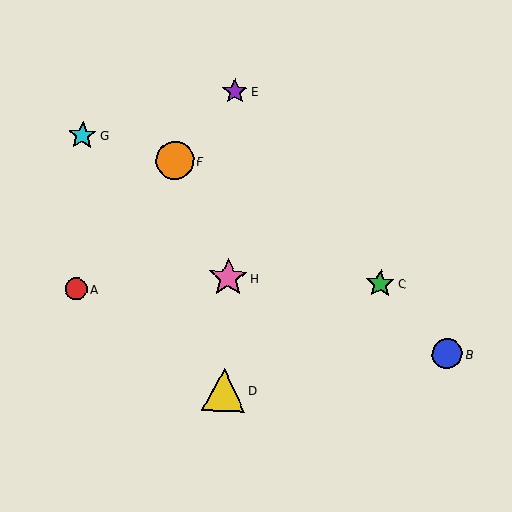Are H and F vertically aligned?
No, H is at x≈228 and F is at x≈175.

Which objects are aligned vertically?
Objects D, E, H are aligned vertically.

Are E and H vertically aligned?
Yes, both are at x≈235.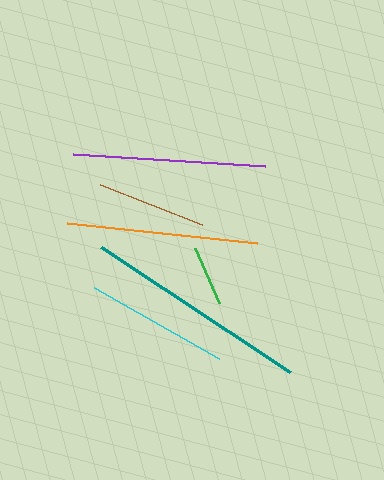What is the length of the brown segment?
The brown segment is approximately 110 pixels long.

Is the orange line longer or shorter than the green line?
The orange line is longer than the green line.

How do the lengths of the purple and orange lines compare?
The purple and orange lines are approximately the same length.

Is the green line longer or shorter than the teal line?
The teal line is longer than the green line.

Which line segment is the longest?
The teal line is the longest at approximately 227 pixels.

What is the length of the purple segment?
The purple segment is approximately 193 pixels long.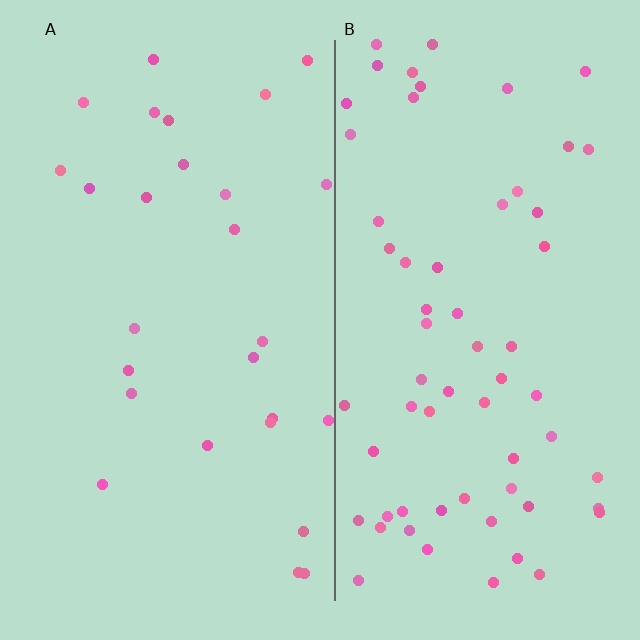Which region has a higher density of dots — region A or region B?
B (the right).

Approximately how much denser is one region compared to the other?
Approximately 2.3× — region B over region A.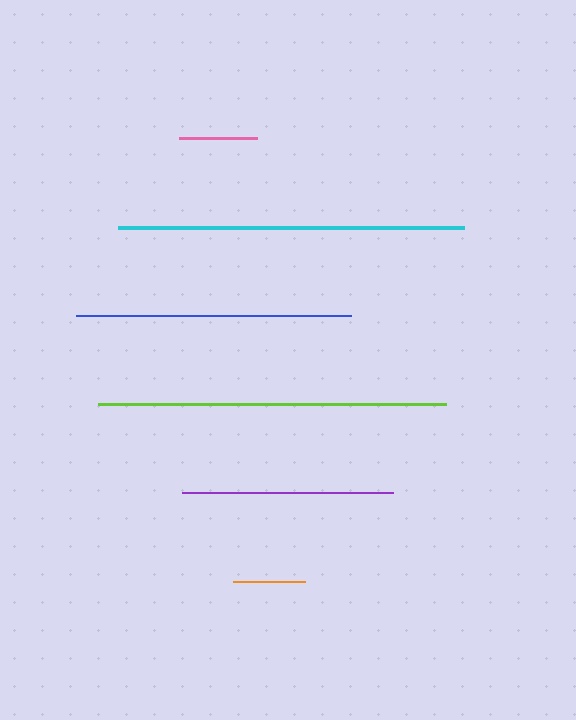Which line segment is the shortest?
The orange line is the shortest at approximately 72 pixels.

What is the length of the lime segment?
The lime segment is approximately 348 pixels long.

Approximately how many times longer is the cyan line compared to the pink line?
The cyan line is approximately 4.4 times the length of the pink line.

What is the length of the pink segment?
The pink segment is approximately 79 pixels long.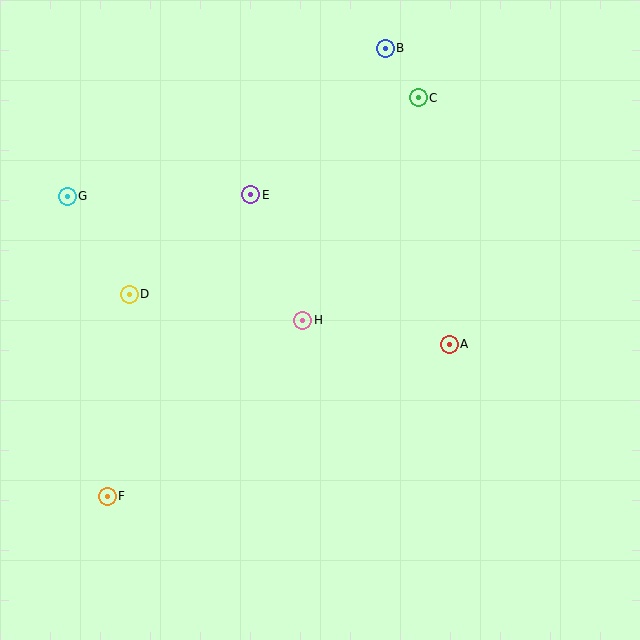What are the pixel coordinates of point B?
Point B is at (385, 48).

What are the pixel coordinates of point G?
Point G is at (67, 196).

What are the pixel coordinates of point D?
Point D is at (129, 295).